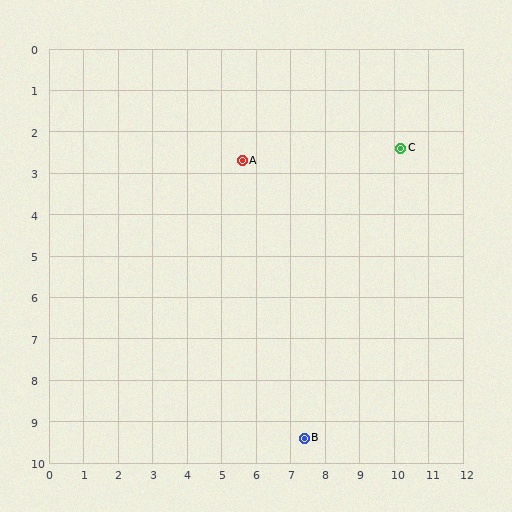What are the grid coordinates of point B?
Point B is at approximately (7.4, 9.4).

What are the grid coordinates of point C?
Point C is at approximately (10.2, 2.4).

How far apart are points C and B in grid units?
Points C and B are about 7.5 grid units apart.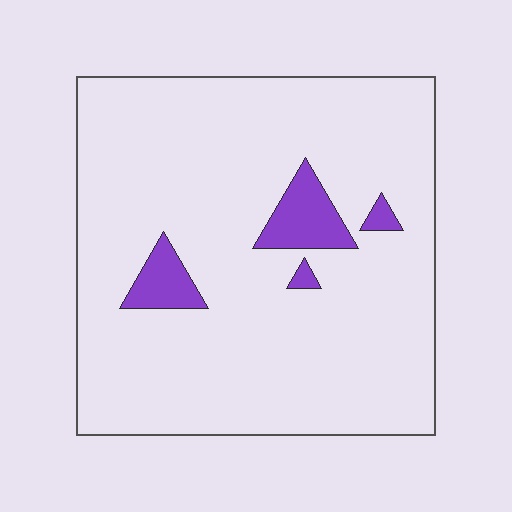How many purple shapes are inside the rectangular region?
4.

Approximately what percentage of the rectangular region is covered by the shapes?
Approximately 10%.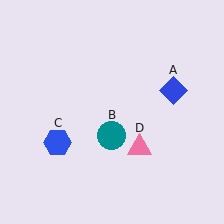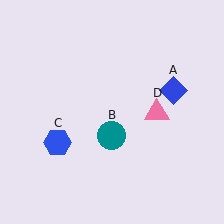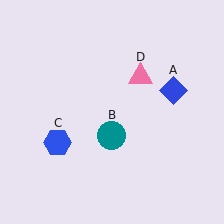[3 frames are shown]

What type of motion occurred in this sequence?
The pink triangle (object D) rotated counterclockwise around the center of the scene.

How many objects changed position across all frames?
1 object changed position: pink triangle (object D).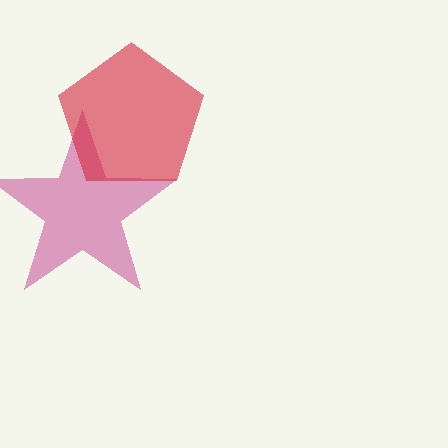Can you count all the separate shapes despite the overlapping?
Yes, there are 2 separate shapes.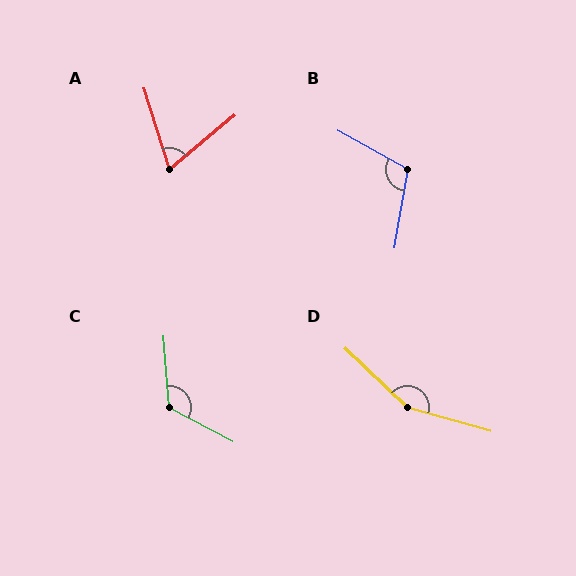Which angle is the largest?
D, at approximately 152 degrees.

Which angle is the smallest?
A, at approximately 68 degrees.